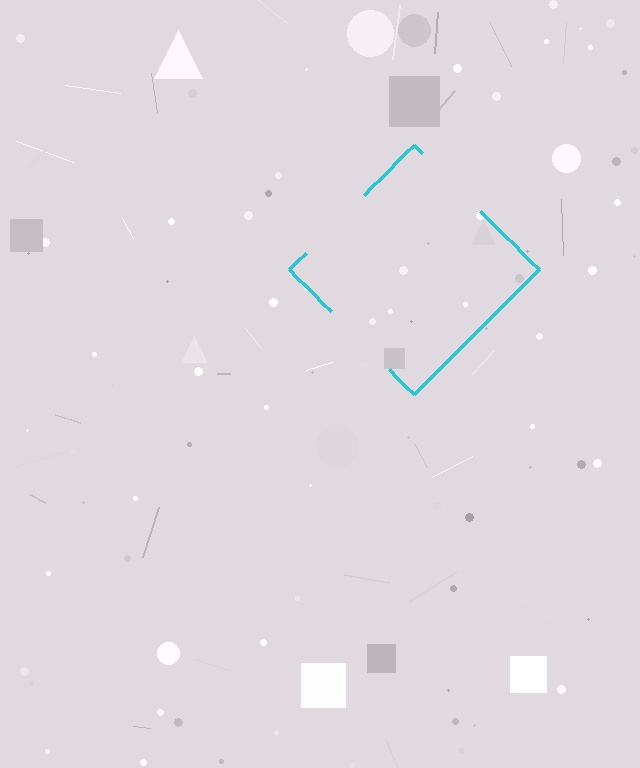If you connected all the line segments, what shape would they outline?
They would outline a diamond.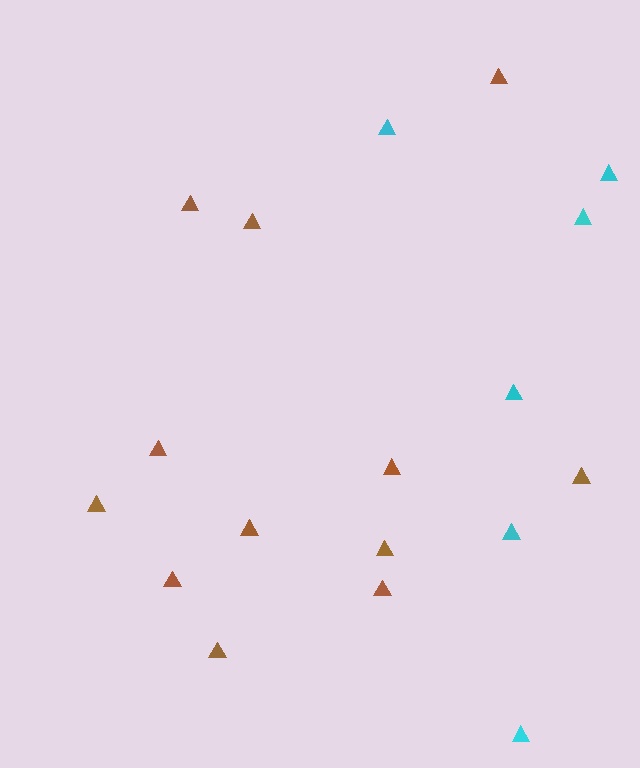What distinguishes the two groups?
There are 2 groups: one group of brown triangles (12) and one group of cyan triangles (6).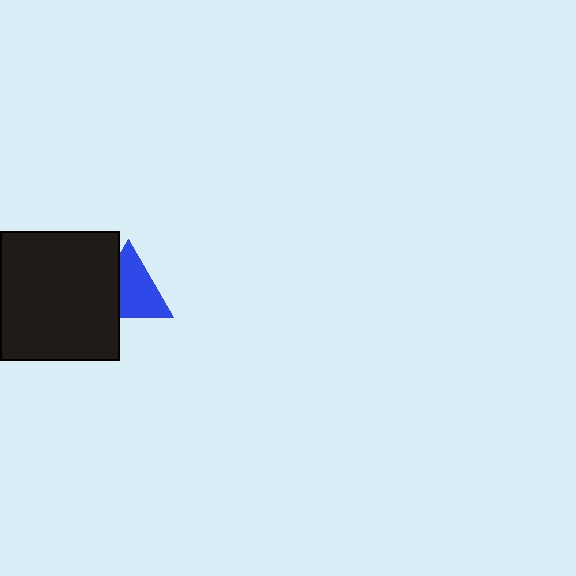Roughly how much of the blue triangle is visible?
Most of it is visible (roughly 67%).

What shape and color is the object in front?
The object in front is a black rectangle.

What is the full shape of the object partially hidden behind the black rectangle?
The partially hidden object is a blue triangle.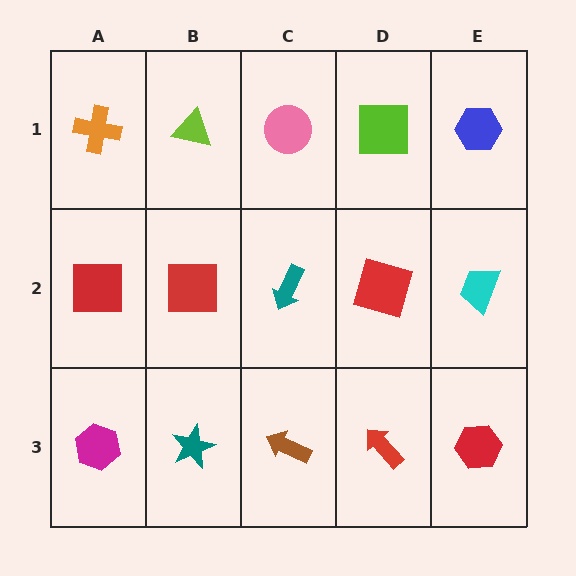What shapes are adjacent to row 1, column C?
A teal arrow (row 2, column C), a lime triangle (row 1, column B), a lime square (row 1, column D).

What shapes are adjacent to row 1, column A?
A red square (row 2, column A), a lime triangle (row 1, column B).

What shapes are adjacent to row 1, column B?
A red square (row 2, column B), an orange cross (row 1, column A), a pink circle (row 1, column C).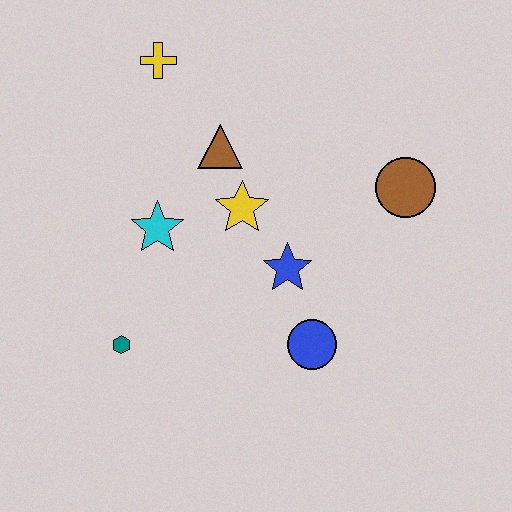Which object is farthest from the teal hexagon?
The brown circle is farthest from the teal hexagon.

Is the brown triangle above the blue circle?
Yes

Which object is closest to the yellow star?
The brown triangle is closest to the yellow star.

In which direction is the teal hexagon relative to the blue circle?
The teal hexagon is to the left of the blue circle.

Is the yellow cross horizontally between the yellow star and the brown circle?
No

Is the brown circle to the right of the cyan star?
Yes